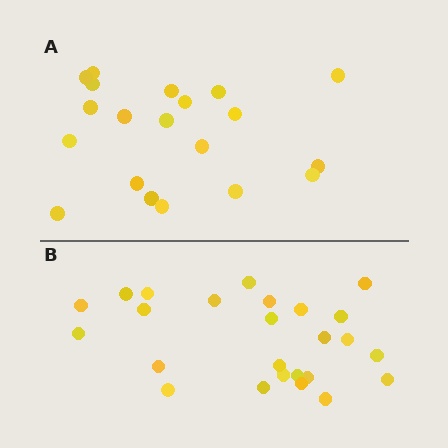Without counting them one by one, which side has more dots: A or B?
Region B (the bottom region) has more dots.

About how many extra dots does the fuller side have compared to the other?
Region B has about 5 more dots than region A.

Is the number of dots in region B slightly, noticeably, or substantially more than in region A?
Region B has noticeably more, but not dramatically so. The ratio is roughly 1.2 to 1.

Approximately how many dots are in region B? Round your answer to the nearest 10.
About 20 dots. (The exact count is 25, which rounds to 20.)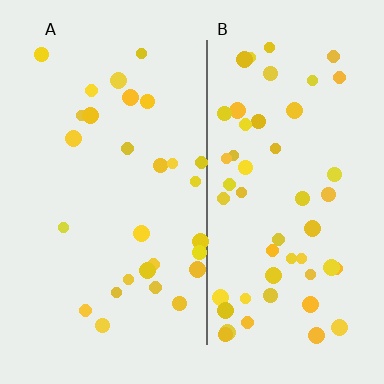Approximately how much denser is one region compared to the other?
Approximately 1.9× — region B over region A.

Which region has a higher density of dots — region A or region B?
B (the right).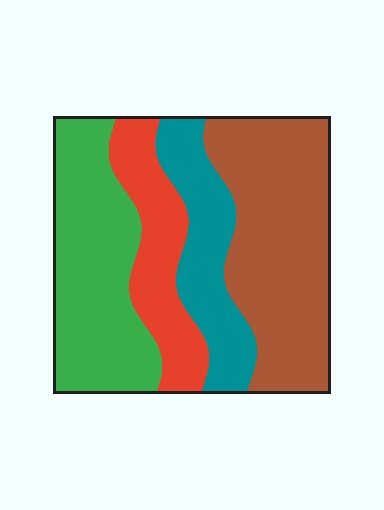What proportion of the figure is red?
Red takes up about one sixth (1/6) of the figure.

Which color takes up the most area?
Brown, at roughly 35%.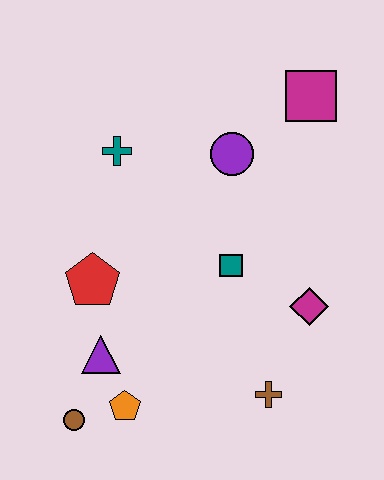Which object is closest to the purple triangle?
The orange pentagon is closest to the purple triangle.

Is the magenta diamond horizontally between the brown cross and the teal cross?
No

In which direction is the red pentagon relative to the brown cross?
The red pentagon is to the left of the brown cross.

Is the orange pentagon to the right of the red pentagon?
Yes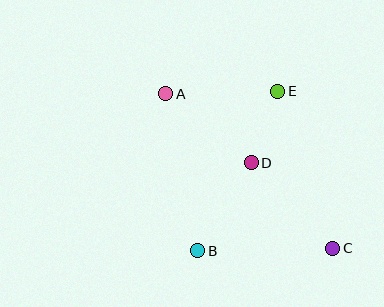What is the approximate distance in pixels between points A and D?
The distance between A and D is approximately 110 pixels.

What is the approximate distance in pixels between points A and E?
The distance between A and E is approximately 112 pixels.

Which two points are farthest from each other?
Points A and C are farthest from each other.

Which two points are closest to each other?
Points D and E are closest to each other.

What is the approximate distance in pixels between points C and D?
The distance between C and D is approximately 118 pixels.